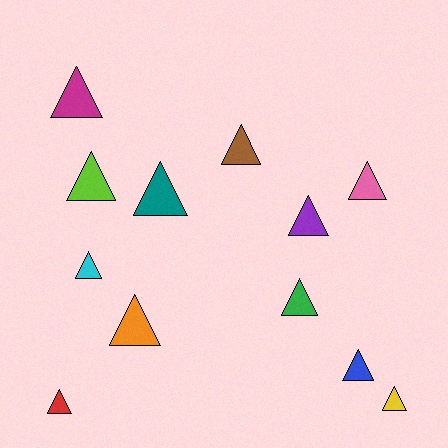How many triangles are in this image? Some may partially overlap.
There are 12 triangles.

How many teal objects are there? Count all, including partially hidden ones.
There is 1 teal object.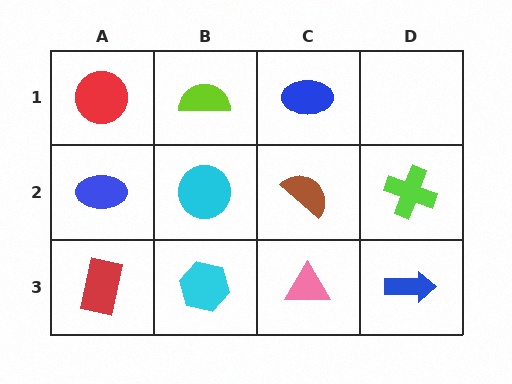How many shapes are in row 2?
4 shapes.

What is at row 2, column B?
A cyan circle.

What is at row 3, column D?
A blue arrow.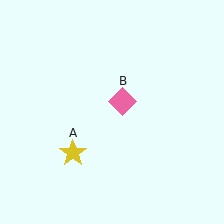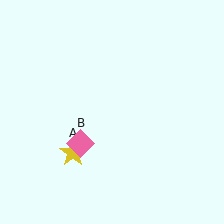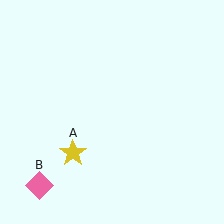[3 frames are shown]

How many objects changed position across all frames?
1 object changed position: pink diamond (object B).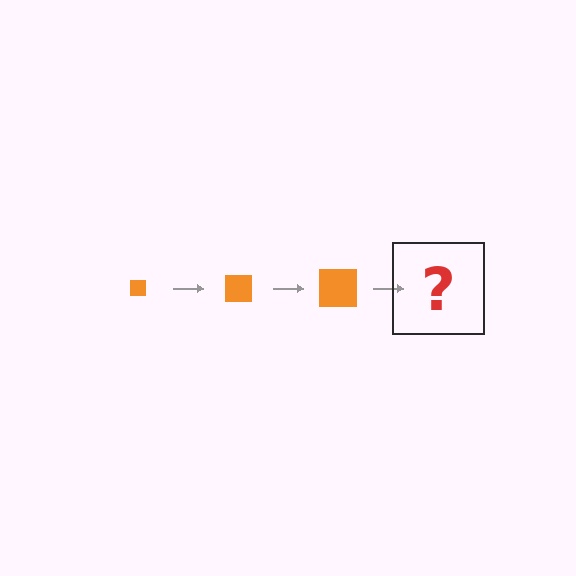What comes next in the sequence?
The next element should be an orange square, larger than the previous one.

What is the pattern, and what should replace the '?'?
The pattern is that the square gets progressively larger each step. The '?' should be an orange square, larger than the previous one.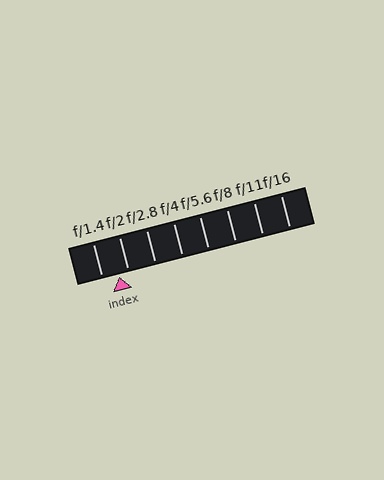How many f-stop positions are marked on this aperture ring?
There are 8 f-stop positions marked.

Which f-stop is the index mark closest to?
The index mark is closest to f/2.